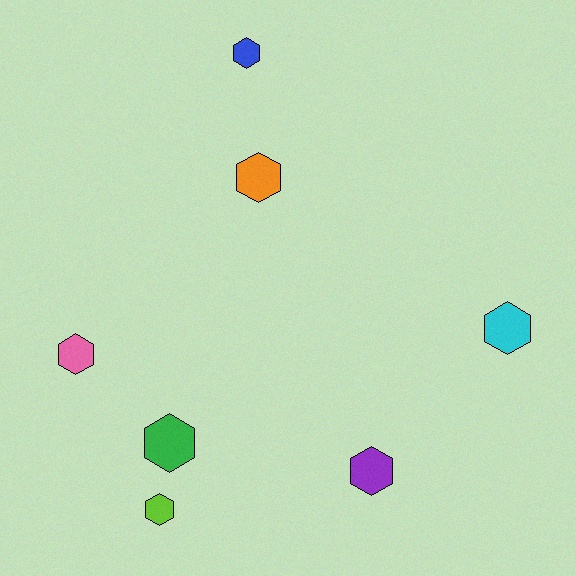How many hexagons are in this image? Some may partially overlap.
There are 7 hexagons.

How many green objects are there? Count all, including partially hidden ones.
There is 1 green object.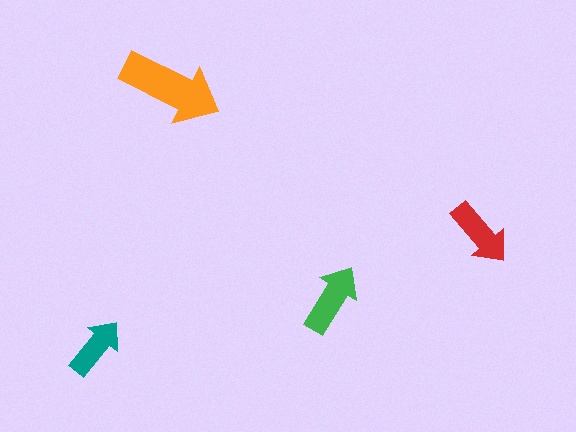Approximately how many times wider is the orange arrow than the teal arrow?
About 1.5 times wider.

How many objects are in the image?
There are 4 objects in the image.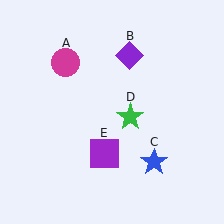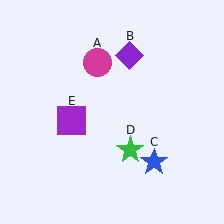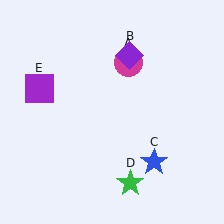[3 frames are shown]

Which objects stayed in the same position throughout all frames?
Purple diamond (object B) and blue star (object C) remained stationary.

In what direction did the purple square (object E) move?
The purple square (object E) moved up and to the left.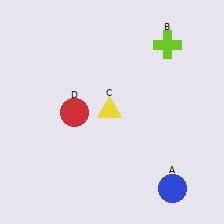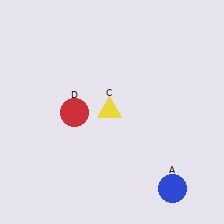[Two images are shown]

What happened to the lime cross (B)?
The lime cross (B) was removed in Image 2. It was in the top-right area of Image 1.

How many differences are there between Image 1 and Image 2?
There is 1 difference between the two images.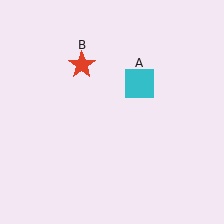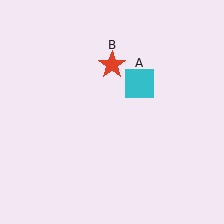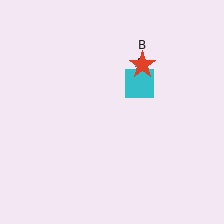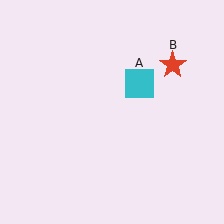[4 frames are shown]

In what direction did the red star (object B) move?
The red star (object B) moved right.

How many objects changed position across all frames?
1 object changed position: red star (object B).